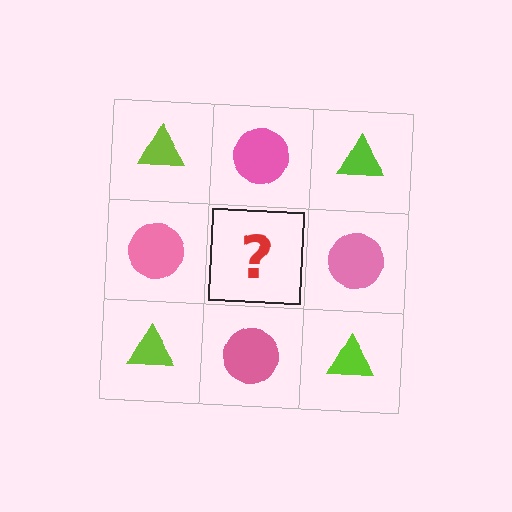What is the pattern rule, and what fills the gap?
The rule is that it alternates lime triangle and pink circle in a checkerboard pattern. The gap should be filled with a lime triangle.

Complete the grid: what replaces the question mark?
The question mark should be replaced with a lime triangle.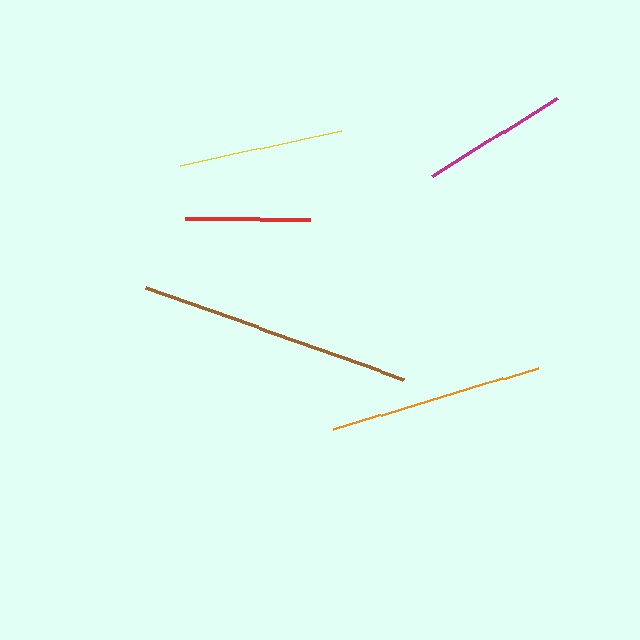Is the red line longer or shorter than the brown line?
The brown line is longer than the red line.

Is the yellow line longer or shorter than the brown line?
The brown line is longer than the yellow line.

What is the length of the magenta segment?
The magenta segment is approximately 147 pixels long.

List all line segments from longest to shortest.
From longest to shortest: brown, orange, yellow, magenta, red.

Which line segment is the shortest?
The red line is the shortest at approximately 125 pixels.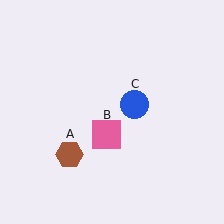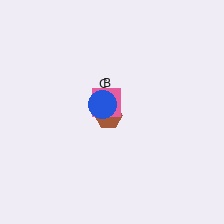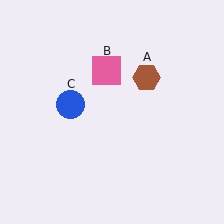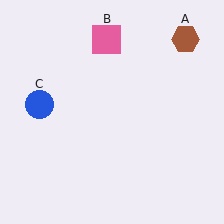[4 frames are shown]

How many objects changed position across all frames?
3 objects changed position: brown hexagon (object A), pink square (object B), blue circle (object C).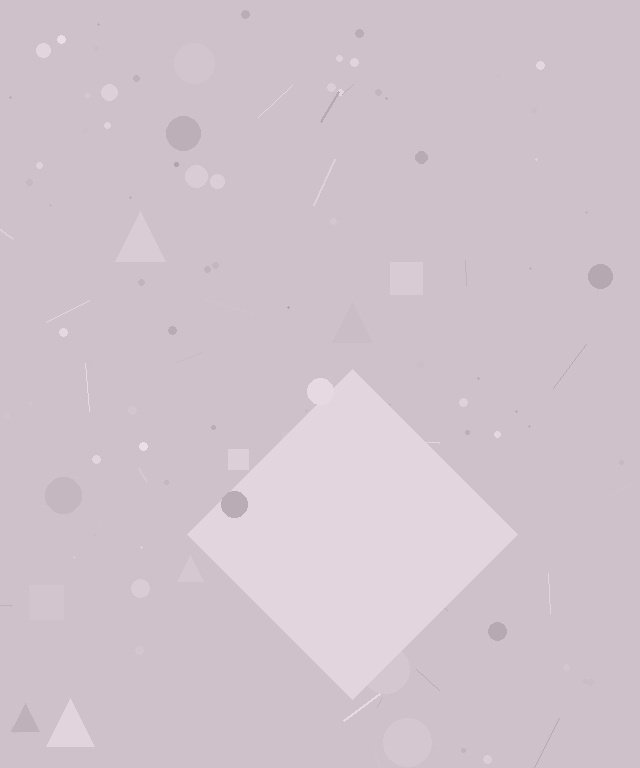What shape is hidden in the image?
A diamond is hidden in the image.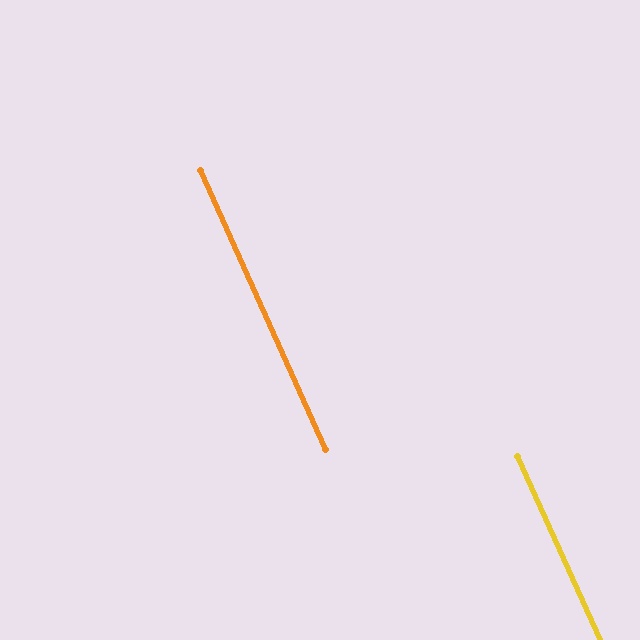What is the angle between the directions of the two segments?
Approximately 0 degrees.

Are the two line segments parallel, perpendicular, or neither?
Parallel — their directions differ by only 0.1°.